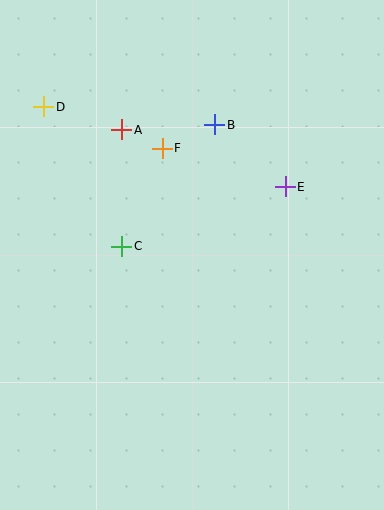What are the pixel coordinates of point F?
Point F is at (162, 148).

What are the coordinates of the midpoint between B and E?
The midpoint between B and E is at (250, 156).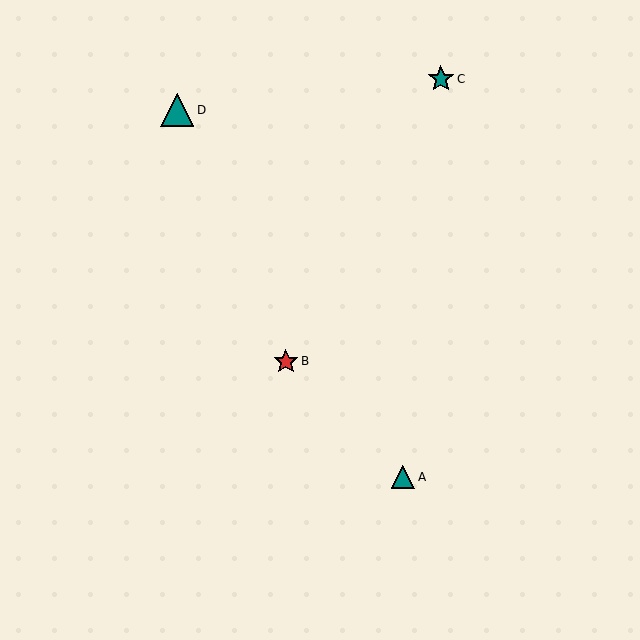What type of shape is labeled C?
Shape C is a teal star.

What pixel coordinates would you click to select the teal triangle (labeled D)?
Click at (177, 110) to select the teal triangle D.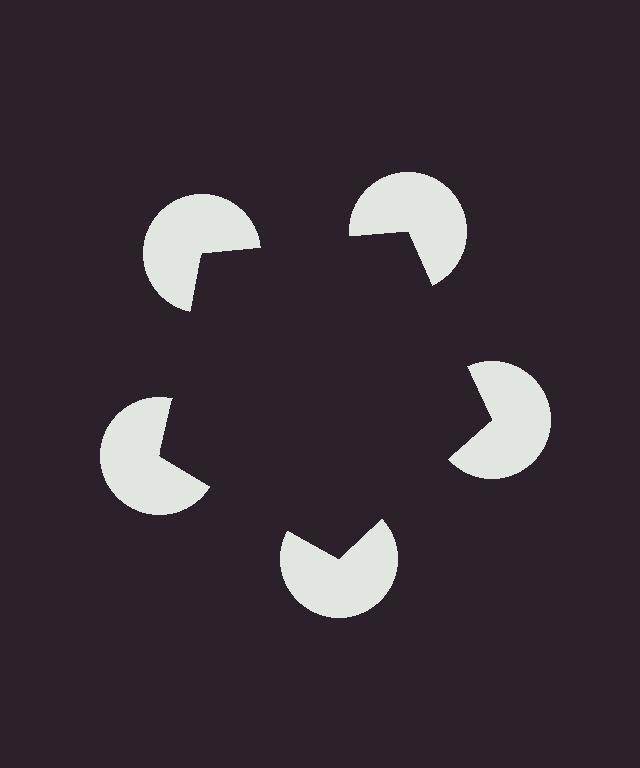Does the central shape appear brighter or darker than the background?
It typically appears slightly darker than the background, even though no actual brightness change is drawn.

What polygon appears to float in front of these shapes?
An illusory pentagon — its edges are inferred from the aligned wedge cuts in the pac-man discs, not physically drawn.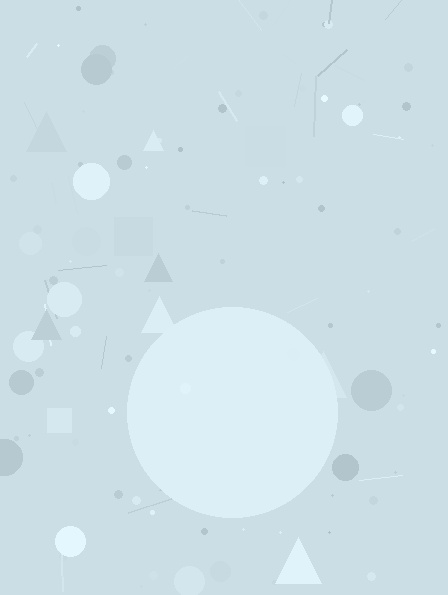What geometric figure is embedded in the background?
A circle is embedded in the background.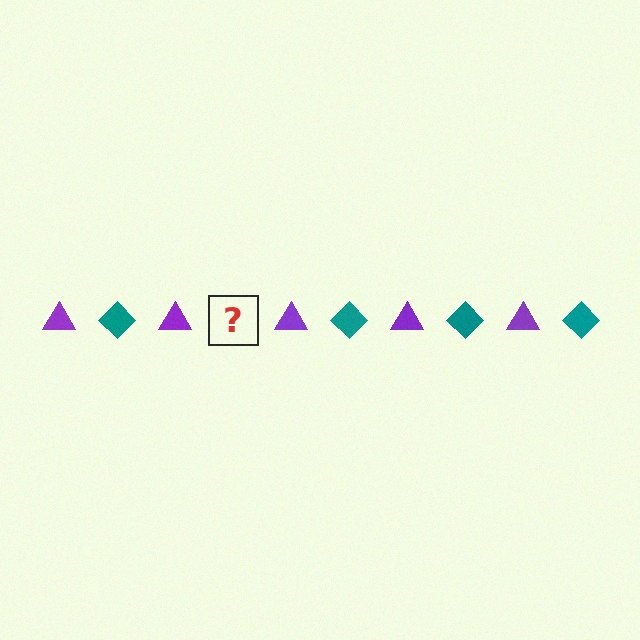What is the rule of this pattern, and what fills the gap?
The rule is that the pattern alternates between purple triangle and teal diamond. The gap should be filled with a teal diamond.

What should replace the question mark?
The question mark should be replaced with a teal diamond.